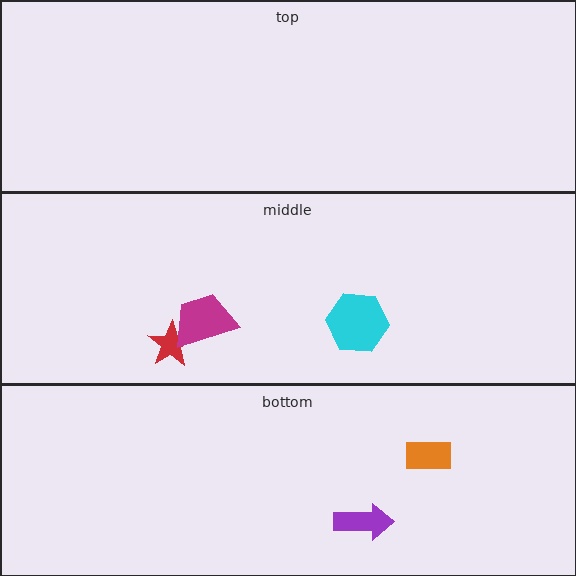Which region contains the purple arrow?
The bottom region.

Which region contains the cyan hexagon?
The middle region.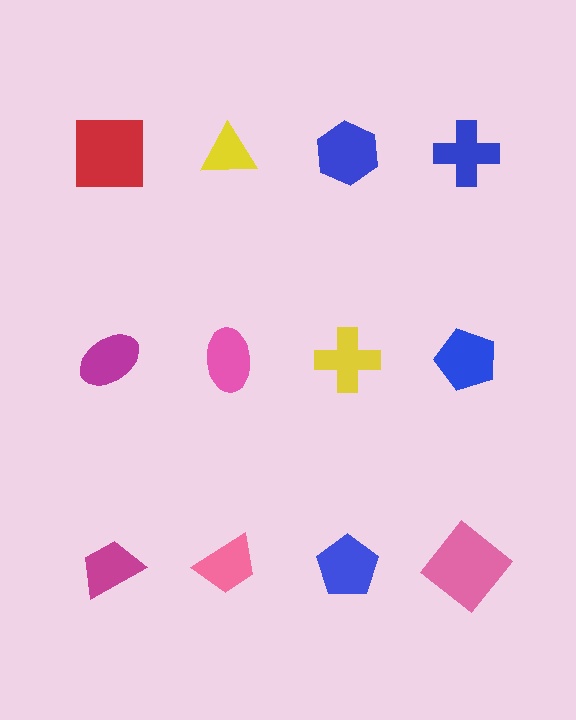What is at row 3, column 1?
A magenta trapezoid.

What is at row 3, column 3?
A blue pentagon.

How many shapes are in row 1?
4 shapes.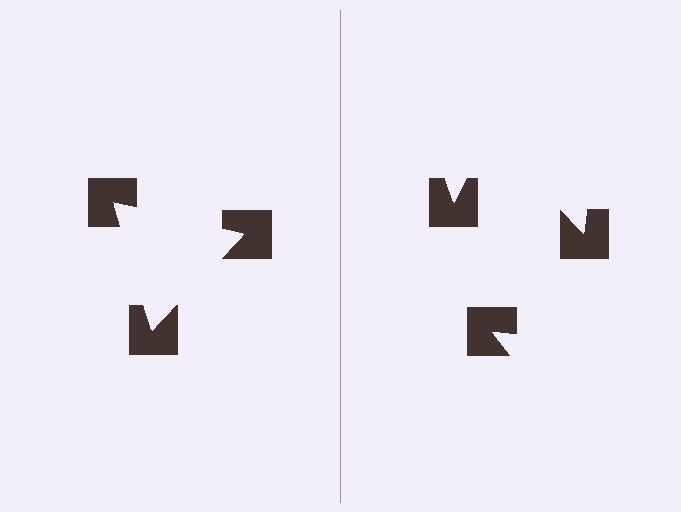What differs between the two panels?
The notched squares are positioned identically on both sides; only the wedge orientations differ. On the left they align to a triangle; on the right they are misaligned.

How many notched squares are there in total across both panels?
6 — 3 on each side.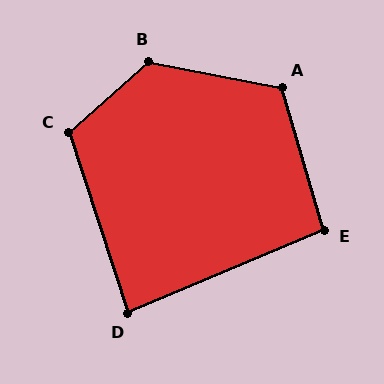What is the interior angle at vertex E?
Approximately 97 degrees (obtuse).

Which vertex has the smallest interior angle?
D, at approximately 85 degrees.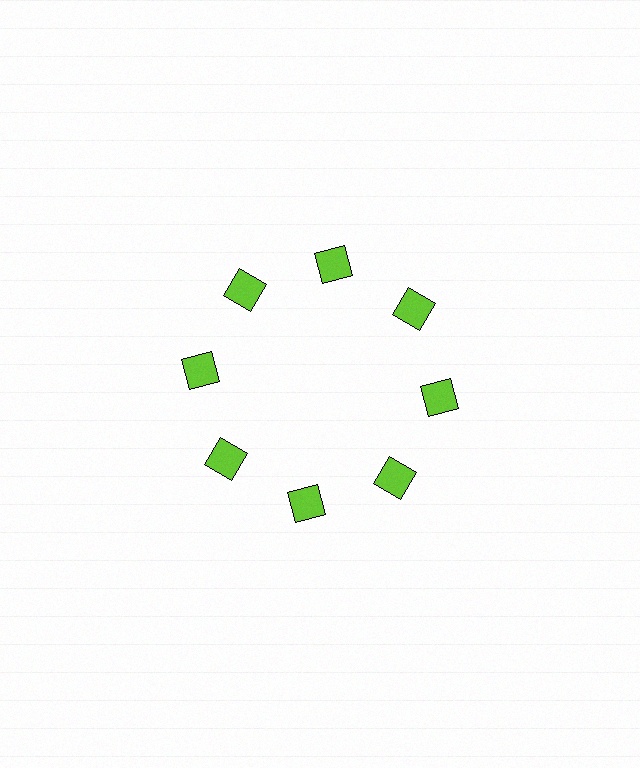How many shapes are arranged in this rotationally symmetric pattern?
There are 8 shapes, arranged in 8 groups of 1.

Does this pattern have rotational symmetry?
Yes, this pattern has 8-fold rotational symmetry. It looks the same after rotating 45 degrees around the center.